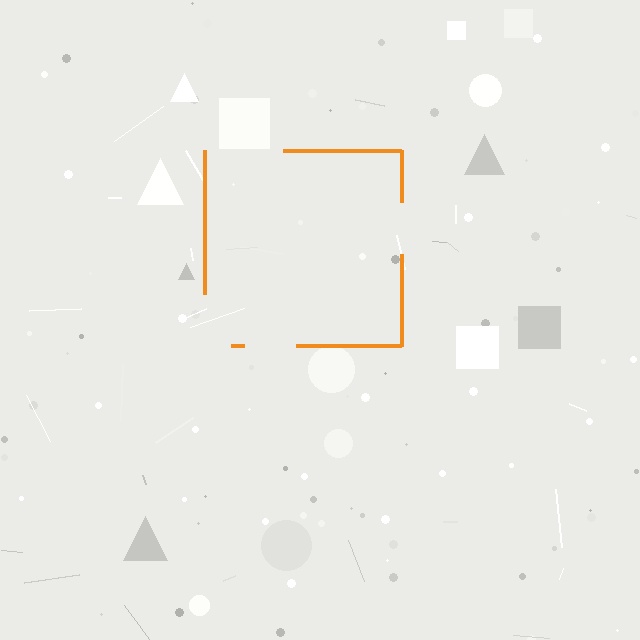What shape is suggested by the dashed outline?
The dashed outline suggests a square.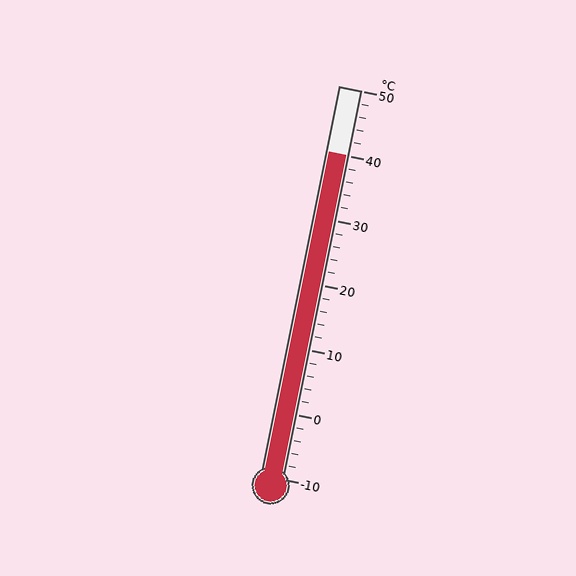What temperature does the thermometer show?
The thermometer shows approximately 40°C.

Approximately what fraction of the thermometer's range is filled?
The thermometer is filled to approximately 85% of its range.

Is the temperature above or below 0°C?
The temperature is above 0°C.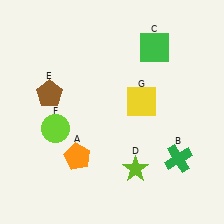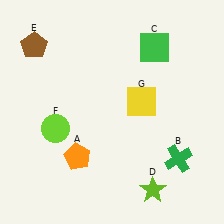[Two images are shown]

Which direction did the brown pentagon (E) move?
The brown pentagon (E) moved up.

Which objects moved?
The objects that moved are: the lime star (D), the brown pentagon (E).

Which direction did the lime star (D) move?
The lime star (D) moved down.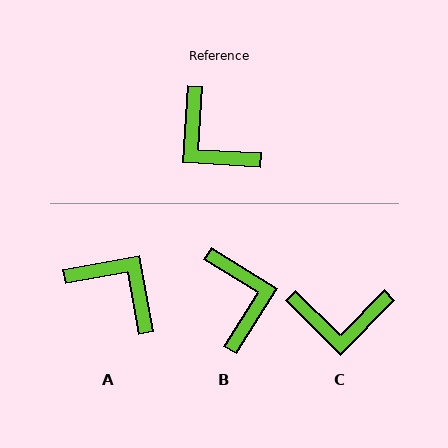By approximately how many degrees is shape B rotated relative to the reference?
Approximately 152 degrees counter-clockwise.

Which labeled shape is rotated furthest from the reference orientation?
A, about 166 degrees away.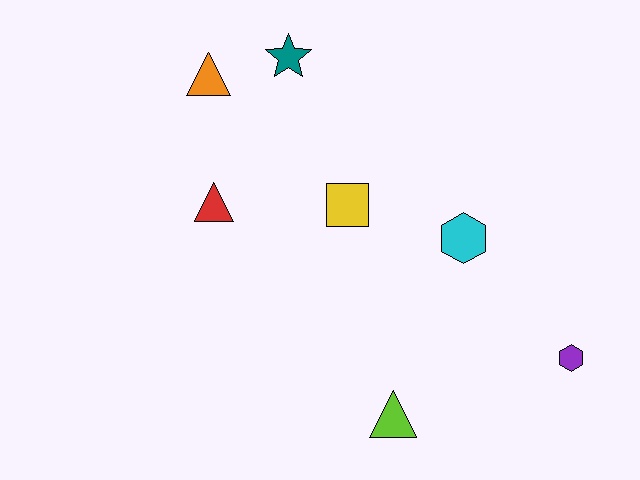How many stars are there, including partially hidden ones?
There is 1 star.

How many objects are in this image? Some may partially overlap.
There are 7 objects.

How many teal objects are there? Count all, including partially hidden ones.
There is 1 teal object.